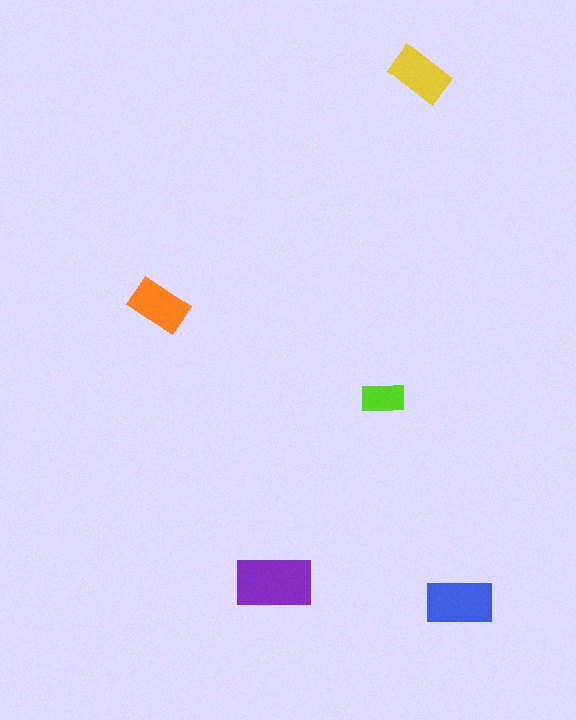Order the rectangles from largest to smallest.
the purple one, the blue one, the yellow one, the orange one, the lime one.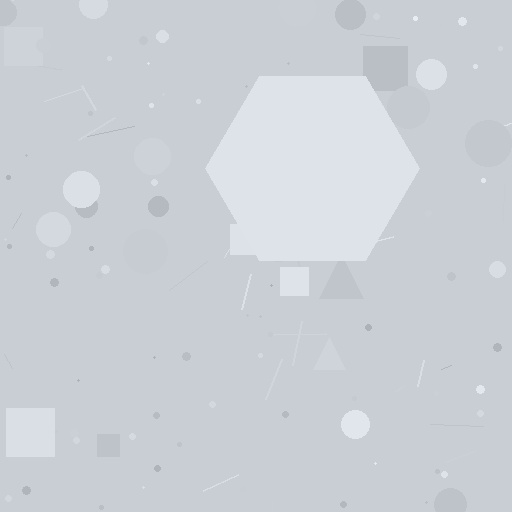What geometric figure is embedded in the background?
A hexagon is embedded in the background.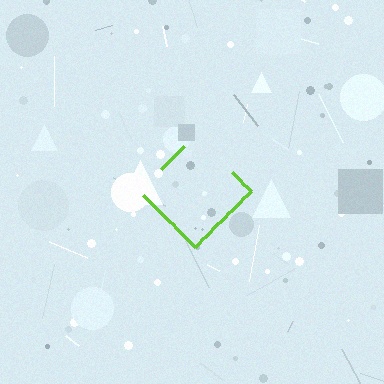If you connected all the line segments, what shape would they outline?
They would outline a diamond.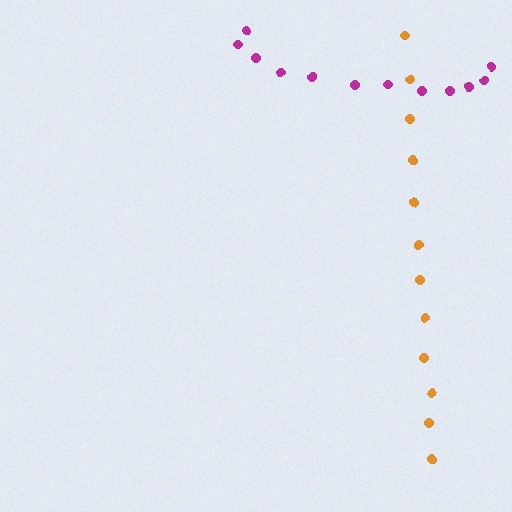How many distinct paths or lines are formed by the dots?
There are 2 distinct paths.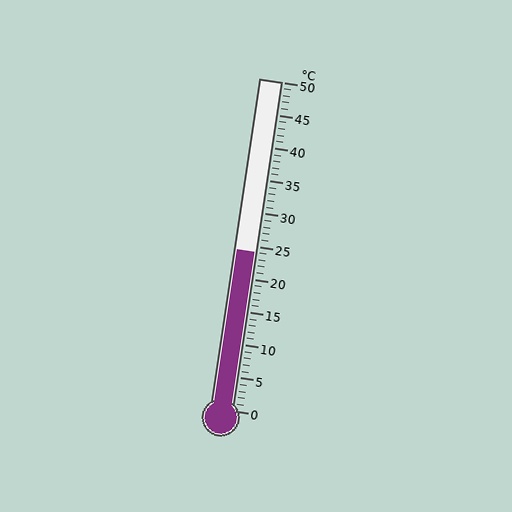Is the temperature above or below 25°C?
The temperature is below 25°C.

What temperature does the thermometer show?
The thermometer shows approximately 24°C.